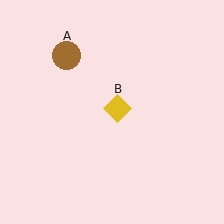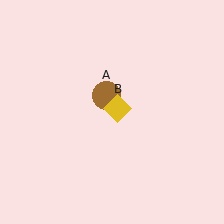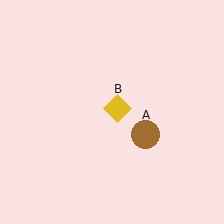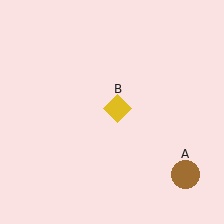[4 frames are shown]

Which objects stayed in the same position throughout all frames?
Yellow diamond (object B) remained stationary.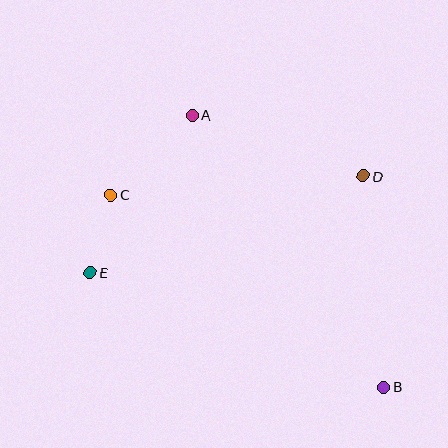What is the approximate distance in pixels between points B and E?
The distance between B and E is approximately 315 pixels.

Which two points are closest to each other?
Points C and E are closest to each other.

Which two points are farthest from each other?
Points B and C are farthest from each other.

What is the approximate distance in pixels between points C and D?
The distance between C and D is approximately 254 pixels.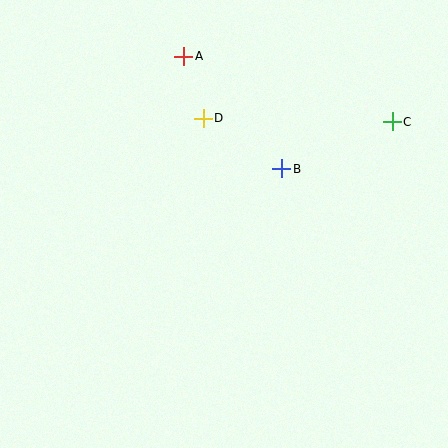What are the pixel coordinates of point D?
Point D is at (203, 118).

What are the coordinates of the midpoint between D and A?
The midpoint between D and A is at (194, 87).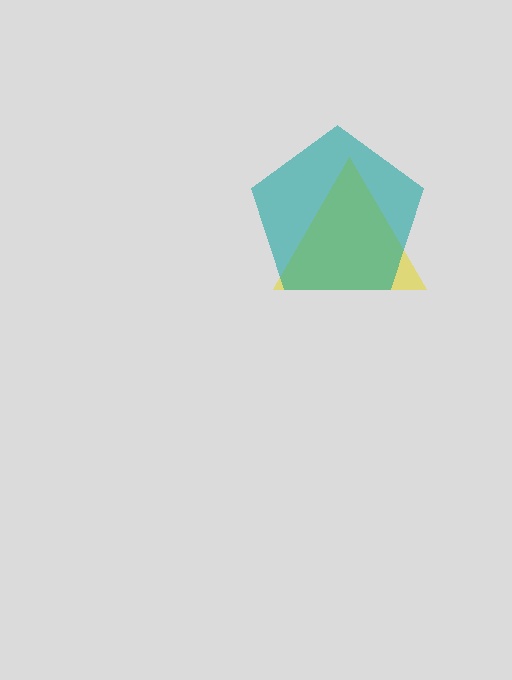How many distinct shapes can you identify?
There are 2 distinct shapes: a yellow triangle, a teal pentagon.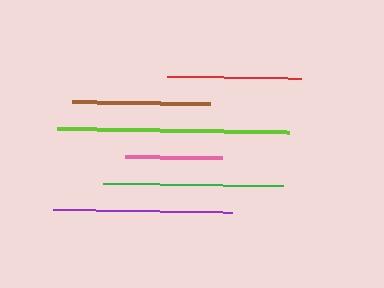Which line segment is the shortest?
The pink line is the shortest at approximately 96 pixels.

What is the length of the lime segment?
The lime segment is approximately 231 pixels long.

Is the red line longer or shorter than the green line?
The green line is longer than the red line.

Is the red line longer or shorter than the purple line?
The purple line is longer than the red line.